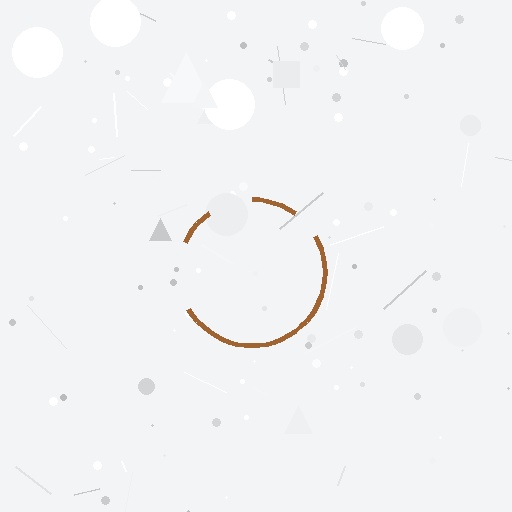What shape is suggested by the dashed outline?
The dashed outline suggests a circle.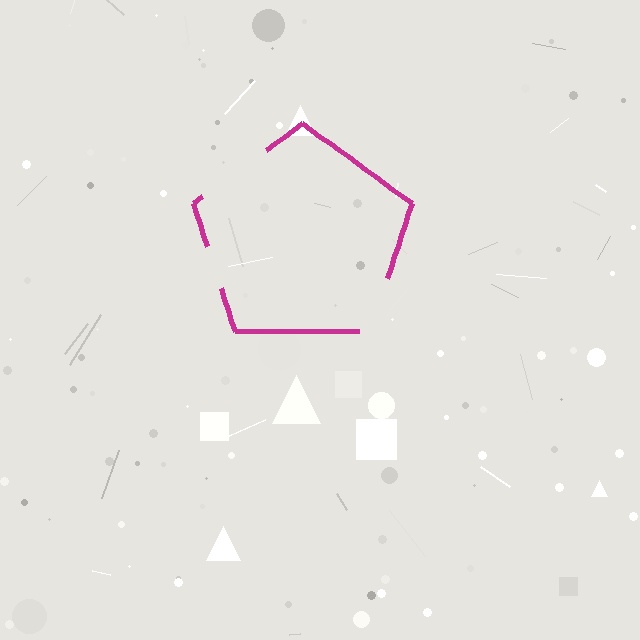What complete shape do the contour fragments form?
The contour fragments form a pentagon.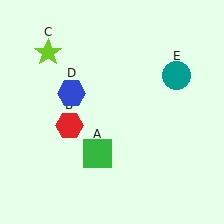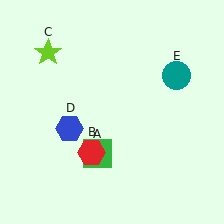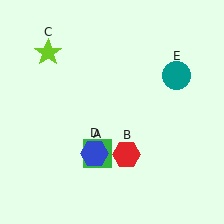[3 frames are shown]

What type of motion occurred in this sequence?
The red hexagon (object B), blue hexagon (object D) rotated counterclockwise around the center of the scene.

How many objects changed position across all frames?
2 objects changed position: red hexagon (object B), blue hexagon (object D).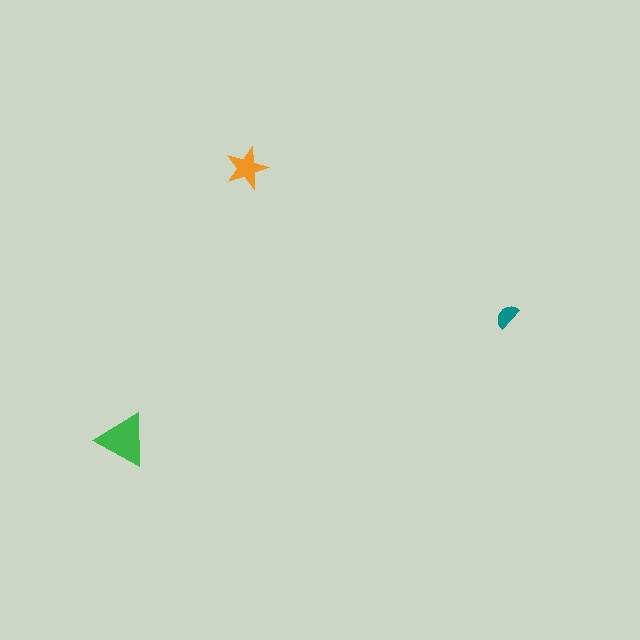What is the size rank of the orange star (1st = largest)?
2nd.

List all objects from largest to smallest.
The green triangle, the orange star, the teal semicircle.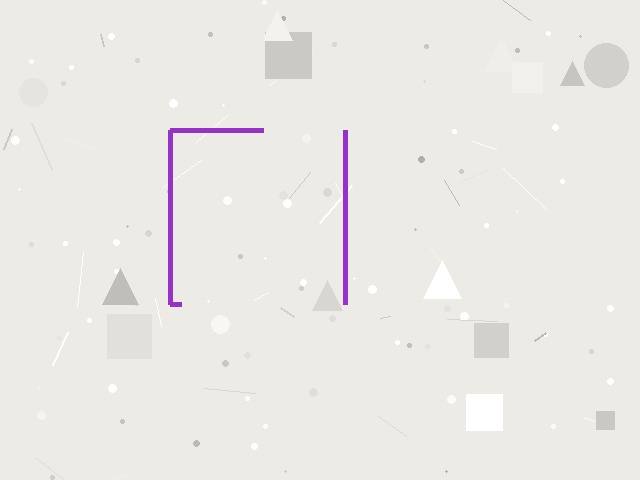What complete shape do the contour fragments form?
The contour fragments form a square.